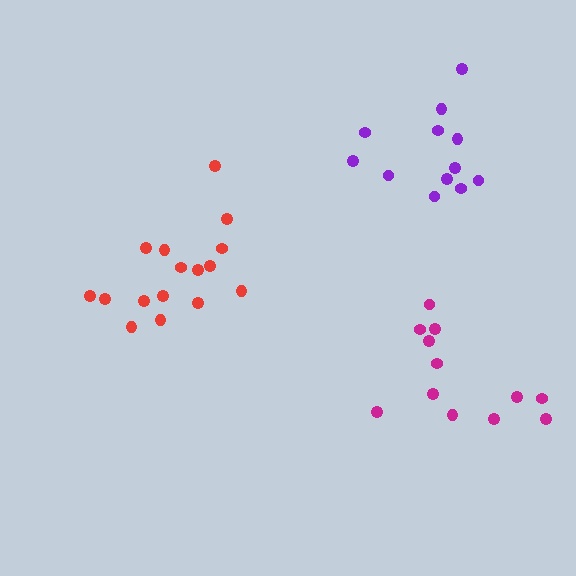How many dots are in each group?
Group 1: 16 dots, Group 2: 12 dots, Group 3: 12 dots (40 total).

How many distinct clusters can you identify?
There are 3 distinct clusters.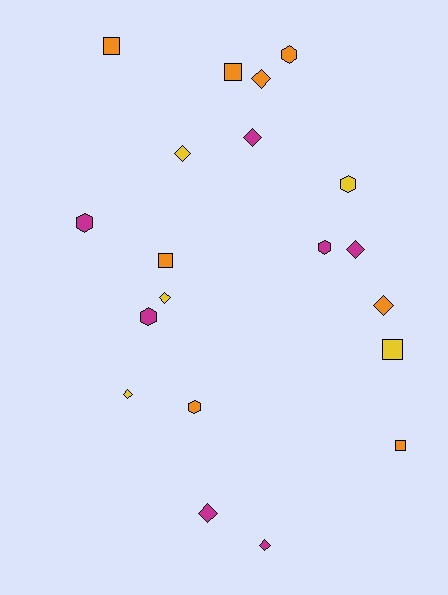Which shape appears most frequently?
Diamond, with 9 objects.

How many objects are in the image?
There are 20 objects.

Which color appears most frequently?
Orange, with 8 objects.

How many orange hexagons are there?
There are 2 orange hexagons.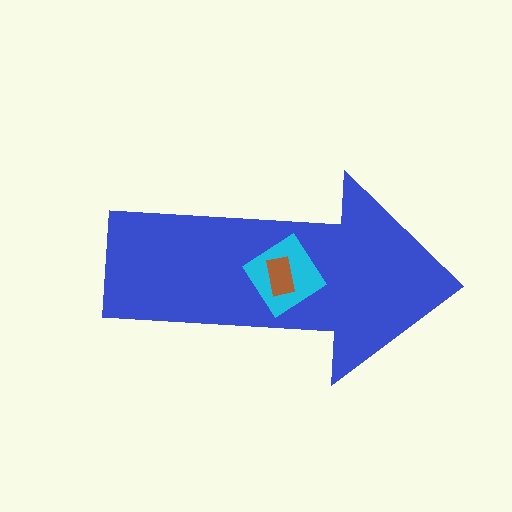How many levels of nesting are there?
3.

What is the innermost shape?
The brown rectangle.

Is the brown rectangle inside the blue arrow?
Yes.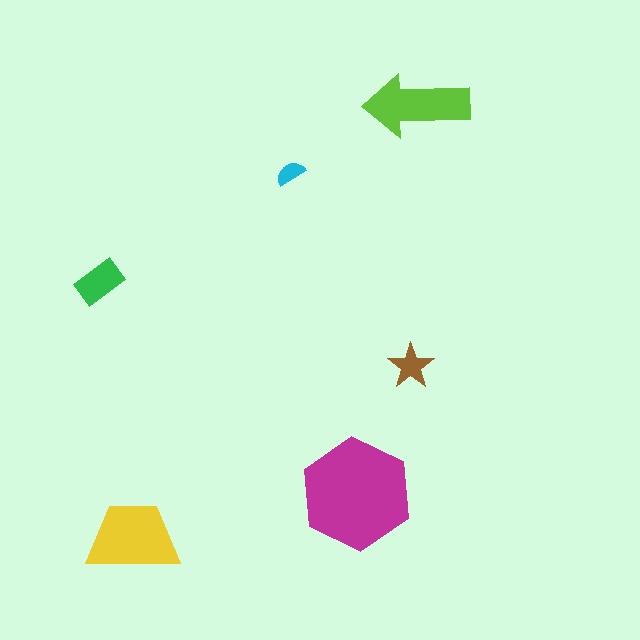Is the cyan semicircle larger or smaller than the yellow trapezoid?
Smaller.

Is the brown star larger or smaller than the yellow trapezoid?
Smaller.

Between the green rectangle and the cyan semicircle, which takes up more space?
The green rectangle.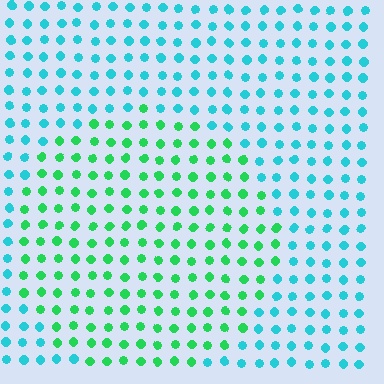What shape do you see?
I see a circle.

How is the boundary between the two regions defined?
The boundary is defined purely by a slight shift in hue (about 47 degrees). Spacing, size, and orientation are identical on both sides.